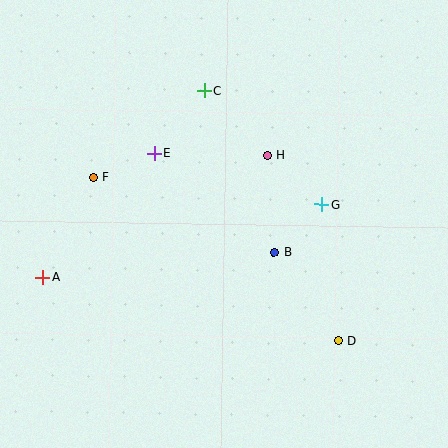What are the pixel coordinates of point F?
Point F is at (93, 177).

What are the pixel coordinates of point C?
Point C is at (205, 90).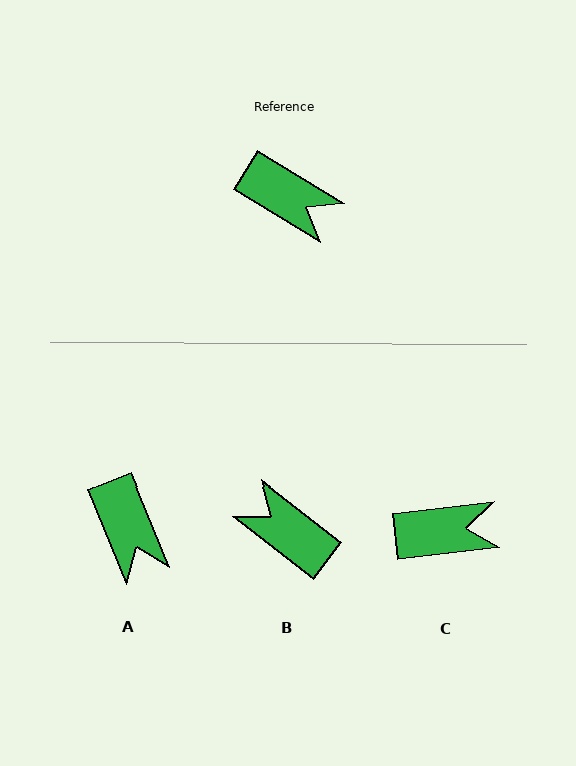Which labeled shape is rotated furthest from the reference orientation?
B, about 173 degrees away.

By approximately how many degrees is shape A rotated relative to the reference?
Approximately 36 degrees clockwise.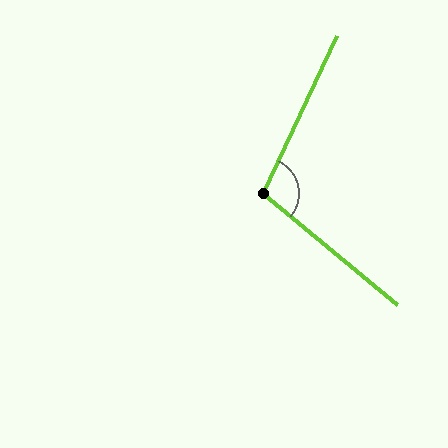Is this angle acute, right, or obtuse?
It is obtuse.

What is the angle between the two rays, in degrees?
Approximately 105 degrees.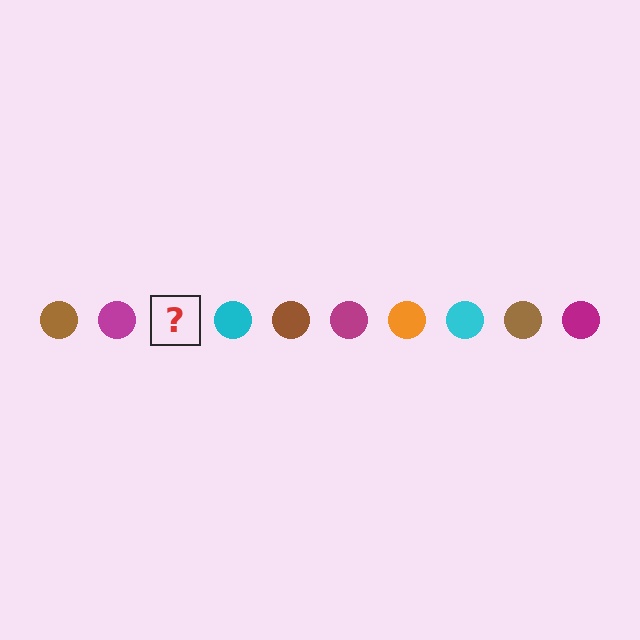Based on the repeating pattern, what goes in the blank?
The blank should be an orange circle.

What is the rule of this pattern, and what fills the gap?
The rule is that the pattern cycles through brown, magenta, orange, cyan circles. The gap should be filled with an orange circle.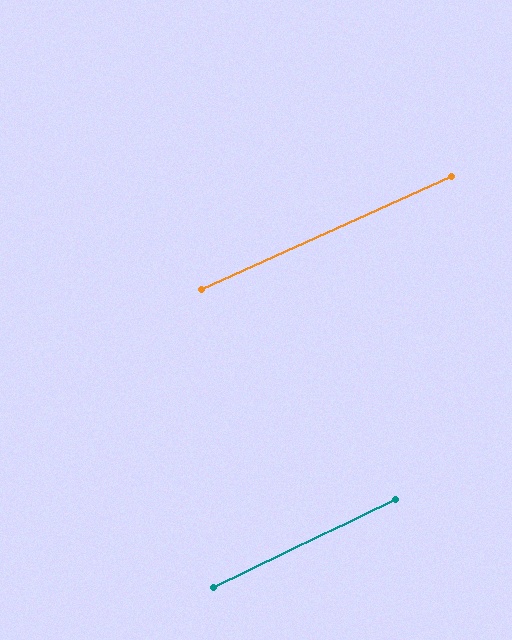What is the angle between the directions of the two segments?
Approximately 1 degree.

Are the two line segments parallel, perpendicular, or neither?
Parallel — their directions differ by only 1.3°.